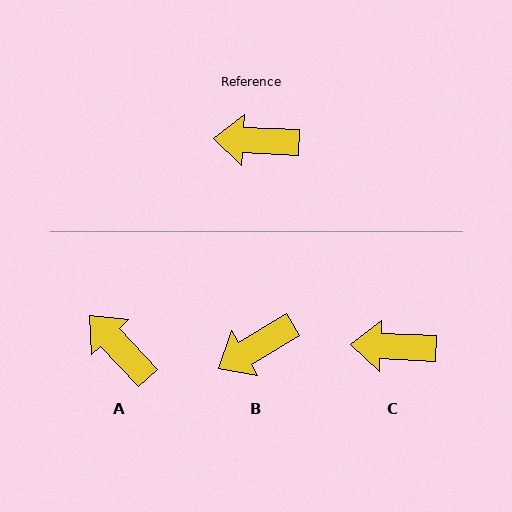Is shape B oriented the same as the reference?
No, it is off by about 33 degrees.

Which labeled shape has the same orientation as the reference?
C.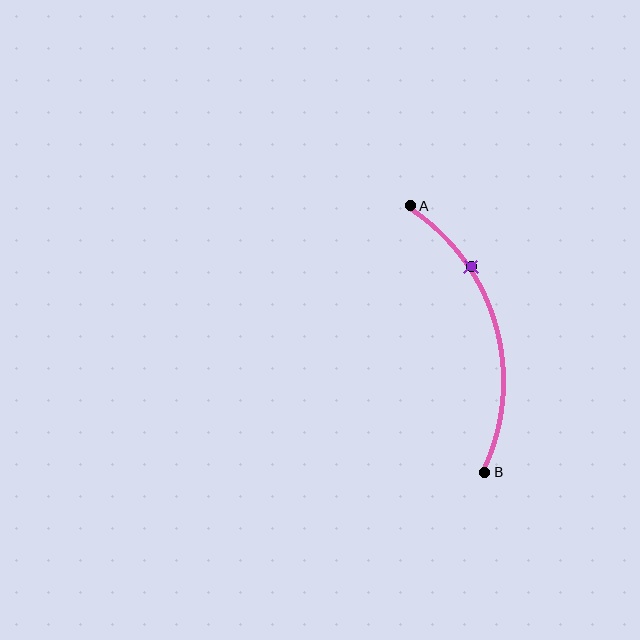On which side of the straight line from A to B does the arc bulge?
The arc bulges to the right of the straight line connecting A and B.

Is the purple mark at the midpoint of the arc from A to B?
No. The purple mark lies on the arc but is closer to endpoint A. The arc midpoint would be at the point on the curve equidistant along the arc from both A and B.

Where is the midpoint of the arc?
The arc midpoint is the point on the curve farthest from the straight line joining A and B. It sits to the right of that line.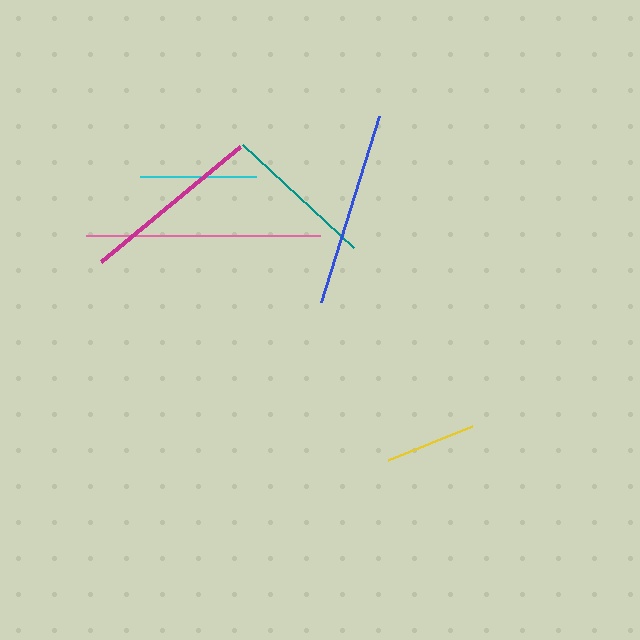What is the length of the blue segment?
The blue segment is approximately 195 pixels long.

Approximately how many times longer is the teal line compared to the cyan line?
The teal line is approximately 1.3 times the length of the cyan line.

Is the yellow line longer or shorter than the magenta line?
The magenta line is longer than the yellow line.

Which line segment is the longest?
The pink line is the longest at approximately 234 pixels.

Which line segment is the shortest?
The yellow line is the shortest at approximately 90 pixels.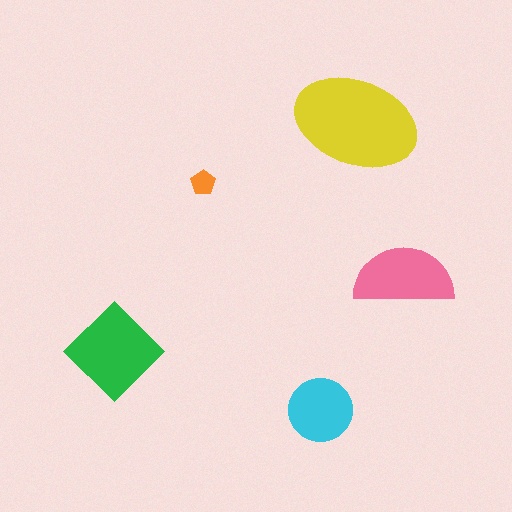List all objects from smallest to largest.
The orange pentagon, the cyan circle, the pink semicircle, the green diamond, the yellow ellipse.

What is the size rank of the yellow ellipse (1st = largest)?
1st.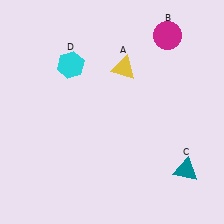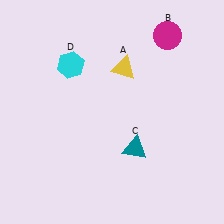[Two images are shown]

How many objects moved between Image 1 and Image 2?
1 object moved between the two images.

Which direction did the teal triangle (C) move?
The teal triangle (C) moved left.